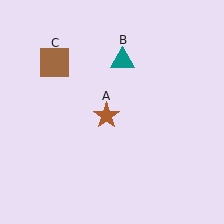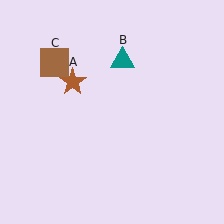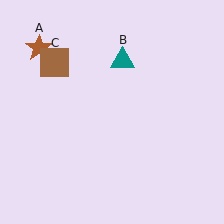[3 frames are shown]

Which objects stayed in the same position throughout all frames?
Teal triangle (object B) and brown square (object C) remained stationary.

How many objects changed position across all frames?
1 object changed position: brown star (object A).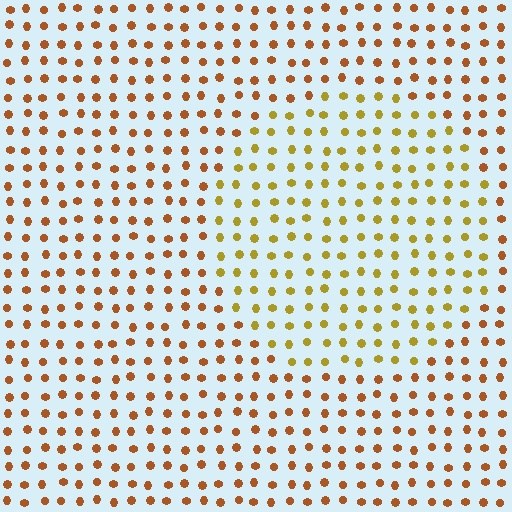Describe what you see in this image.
The image is filled with small brown elements in a uniform arrangement. A circle-shaped region is visible where the elements are tinted to a slightly different hue, forming a subtle color boundary.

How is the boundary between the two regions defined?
The boundary is defined purely by a slight shift in hue (about 30 degrees). Spacing, size, and orientation are identical on both sides.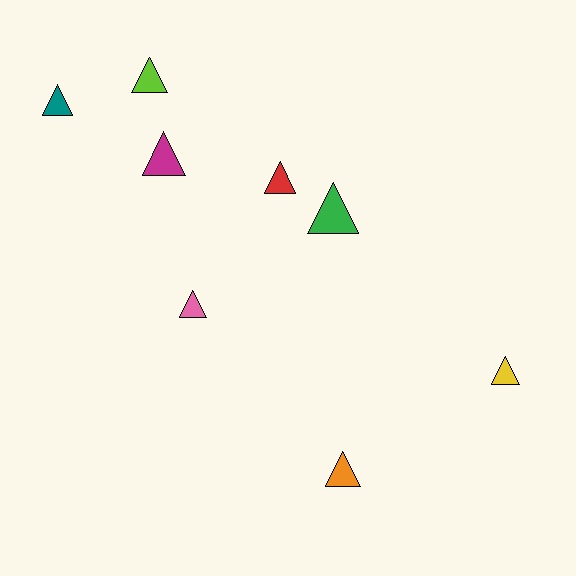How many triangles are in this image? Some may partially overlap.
There are 8 triangles.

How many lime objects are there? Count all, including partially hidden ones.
There is 1 lime object.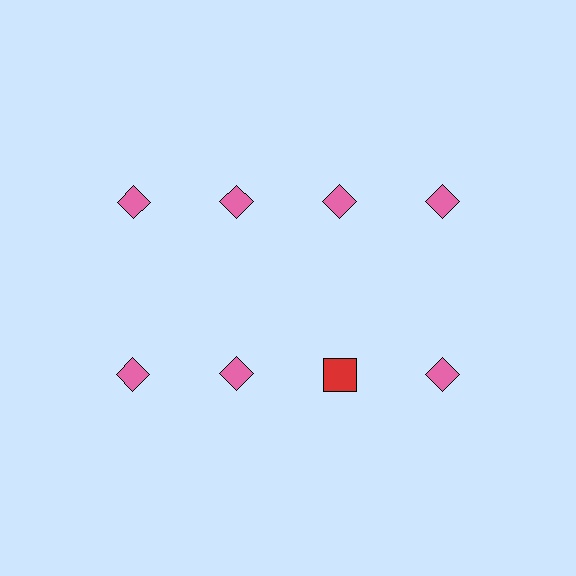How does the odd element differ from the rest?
It differs in both color (red instead of pink) and shape (square instead of diamond).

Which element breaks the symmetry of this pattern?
The red square in the second row, center column breaks the symmetry. All other shapes are pink diamonds.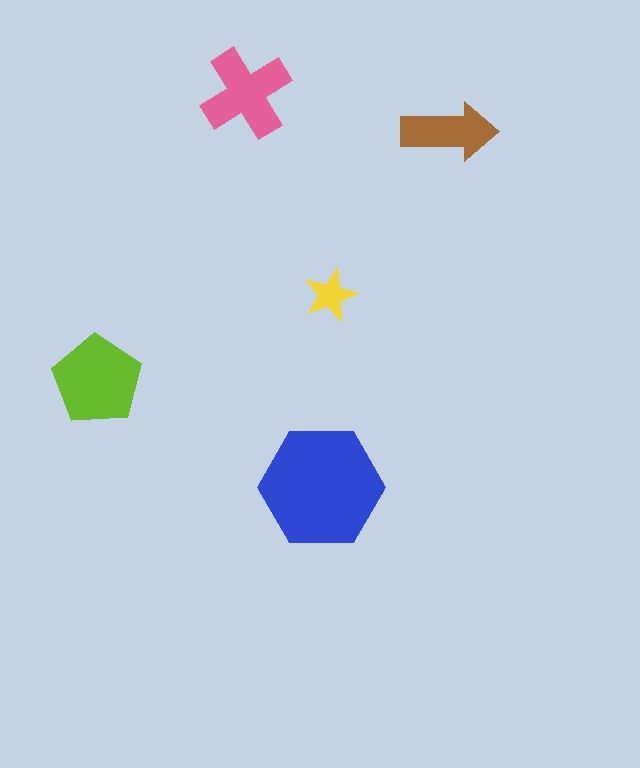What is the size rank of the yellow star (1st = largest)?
5th.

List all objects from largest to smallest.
The blue hexagon, the lime pentagon, the pink cross, the brown arrow, the yellow star.